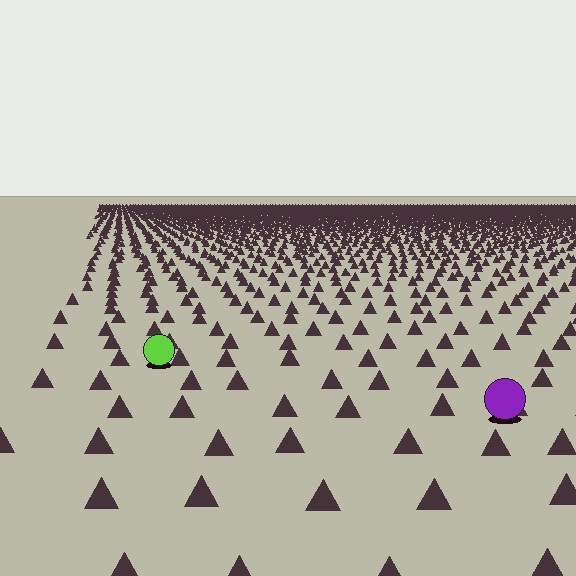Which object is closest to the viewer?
The purple circle is closest. The texture marks near it are larger and more spread out.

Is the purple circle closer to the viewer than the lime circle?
Yes. The purple circle is closer — you can tell from the texture gradient: the ground texture is coarser near it.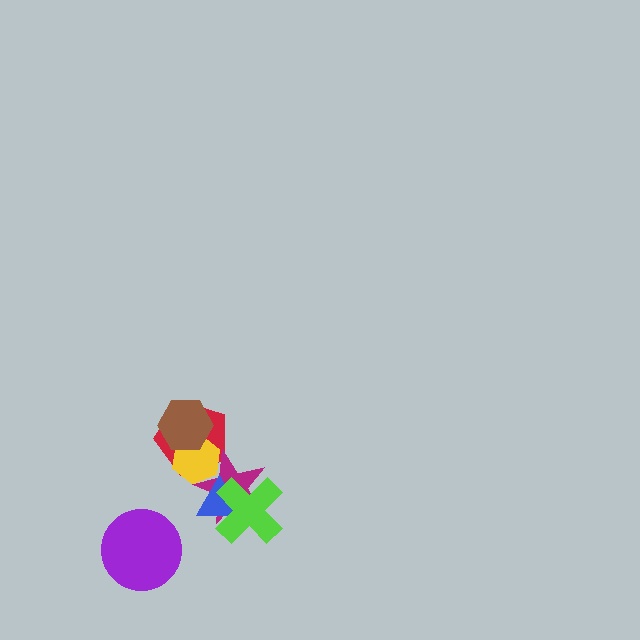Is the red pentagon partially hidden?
Yes, it is partially covered by another shape.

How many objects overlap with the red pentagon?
3 objects overlap with the red pentagon.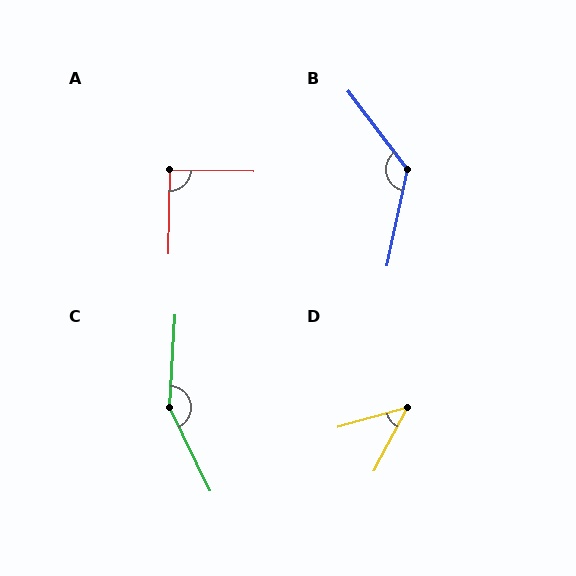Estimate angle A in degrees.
Approximately 90 degrees.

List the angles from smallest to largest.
D (46°), A (90°), B (131°), C (151°).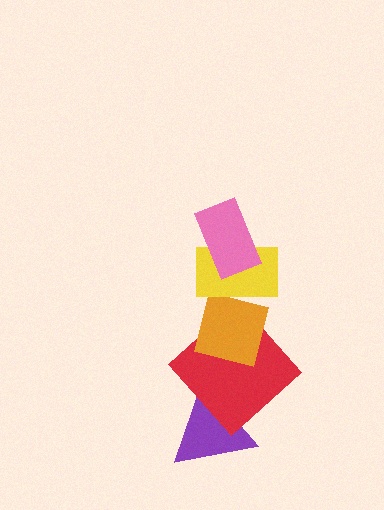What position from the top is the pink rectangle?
The pink rectangle is 1st from the top.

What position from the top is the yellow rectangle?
The yellow rectangle is 2nd from the top.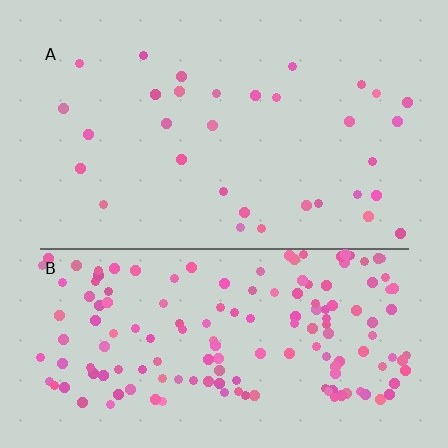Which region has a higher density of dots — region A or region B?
B (the bottom).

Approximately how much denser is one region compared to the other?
Approximately 5.0× — region B over region A.